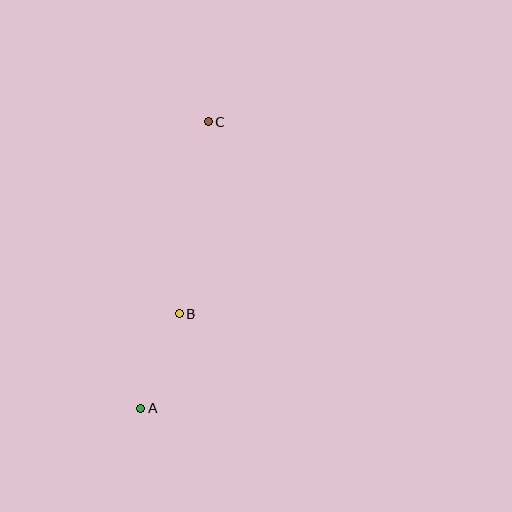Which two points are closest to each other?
Points A and B are closest to each other.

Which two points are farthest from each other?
Points A and C are farthest from each other.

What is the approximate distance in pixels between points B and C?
The distance between B and C is approximately 194 pixels.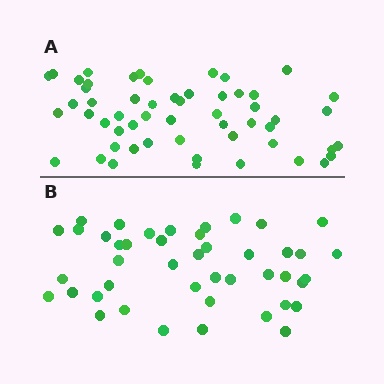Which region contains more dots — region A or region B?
Region A (the top region) has more dots.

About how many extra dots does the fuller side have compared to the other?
Region A has roughly 12 or so more dots than region B.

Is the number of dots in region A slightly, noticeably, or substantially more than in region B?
Region A has noticeably more, but not dramatically so. The ratio is roughly 1.2 to 1.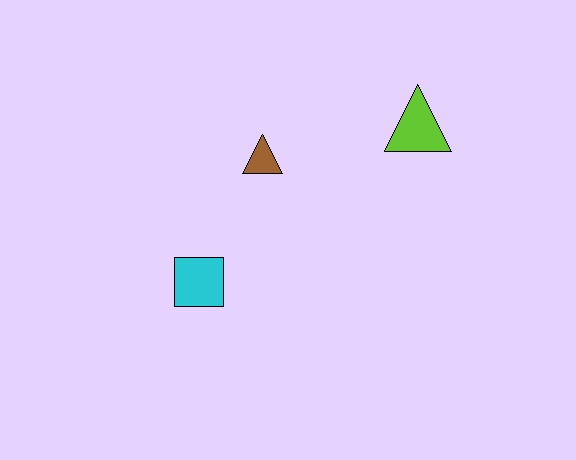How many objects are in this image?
There are 3 objects.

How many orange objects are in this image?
There are no orange objects.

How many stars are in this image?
There are no stars.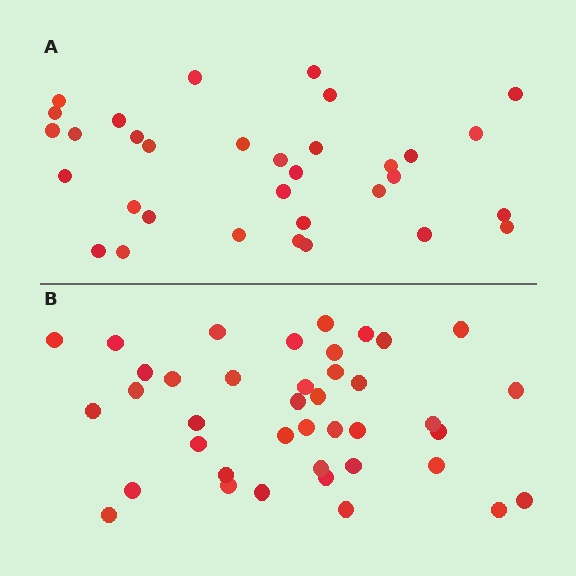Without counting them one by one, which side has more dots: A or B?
Region B (the bottom region) has more dots.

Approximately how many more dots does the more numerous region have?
Region B has roughly 8 or so more dots than region A.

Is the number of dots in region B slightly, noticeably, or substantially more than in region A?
Region B has only slightly more — the two regions are fairly close. The ratio is roughly 1.2 to 1.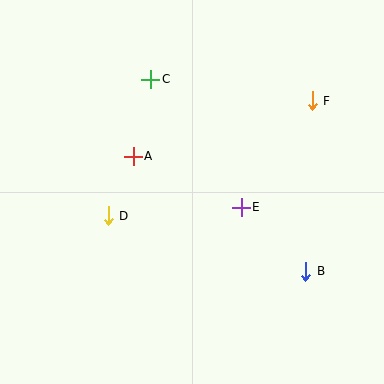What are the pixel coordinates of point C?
Point C is at (151, 79).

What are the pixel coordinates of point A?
Point A is at (133, 156).